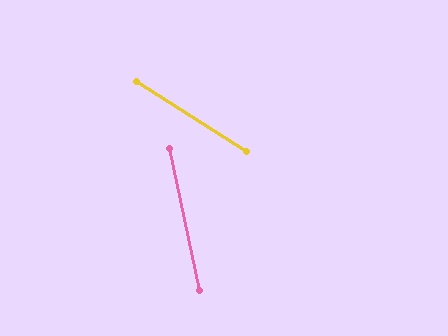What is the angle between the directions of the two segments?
Approximately 45 degrees.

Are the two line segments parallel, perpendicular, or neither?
Neither parallel nor perpendicular — they differ by about 45°.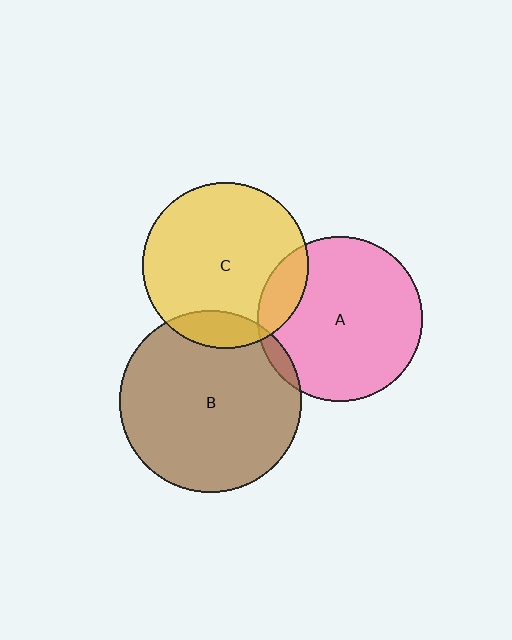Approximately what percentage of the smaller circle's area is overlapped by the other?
Approximately 10%.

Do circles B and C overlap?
Yes.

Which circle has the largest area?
Circle B (brown).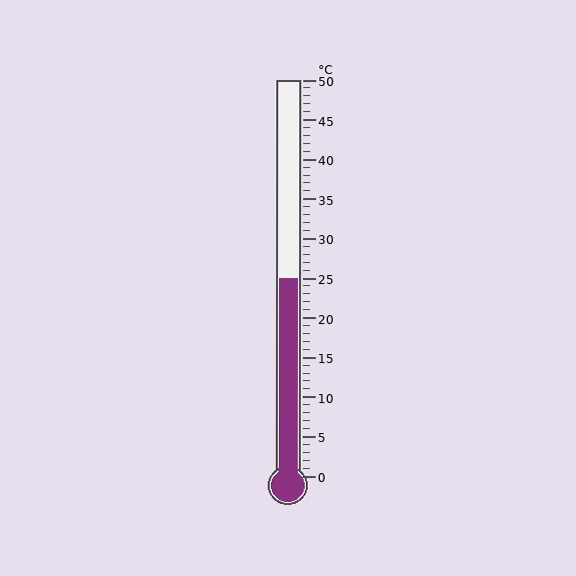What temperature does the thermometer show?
The thermometer shows approximately 25°C.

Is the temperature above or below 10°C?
The temperature is above 10°C.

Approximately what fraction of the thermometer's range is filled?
The thermometer is filled to approximately 50% of its range.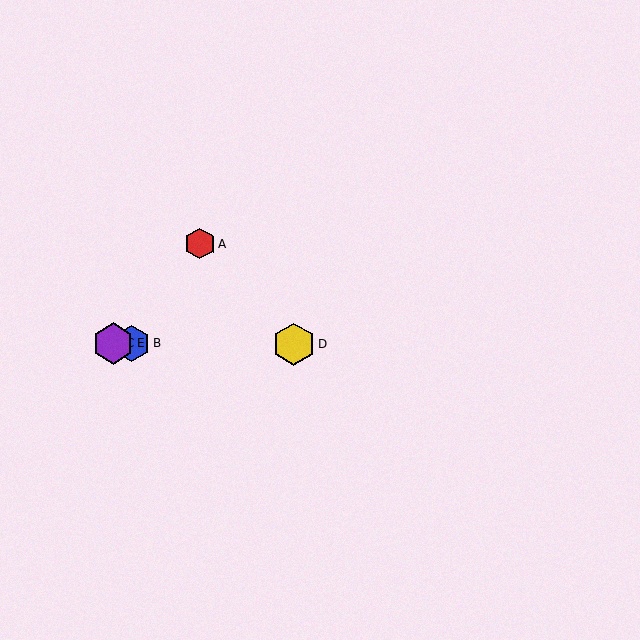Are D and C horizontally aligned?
Yes, both are at y≈344.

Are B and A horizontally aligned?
No, B is at y≈343 and A is at y≈244.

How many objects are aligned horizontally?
4 objects (B, C, D, E) are aligned horizontally.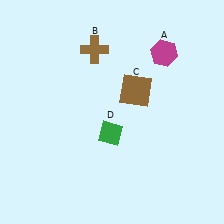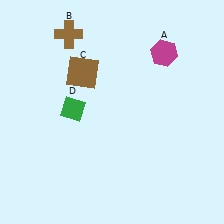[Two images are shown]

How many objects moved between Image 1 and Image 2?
3 objects moved between the two images.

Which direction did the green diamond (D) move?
The green diamond (D) moved left.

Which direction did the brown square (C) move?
The brown square (C) moved left.